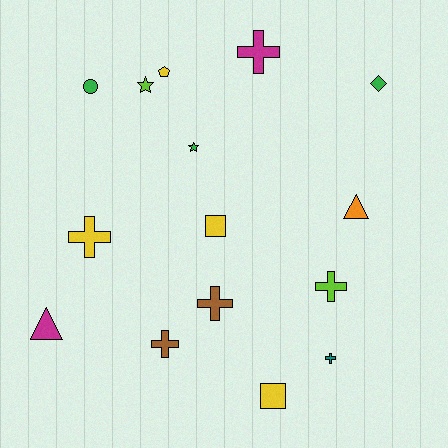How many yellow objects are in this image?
There are 4 yellow objects.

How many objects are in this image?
There are 15 objects.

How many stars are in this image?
There are 2 stars.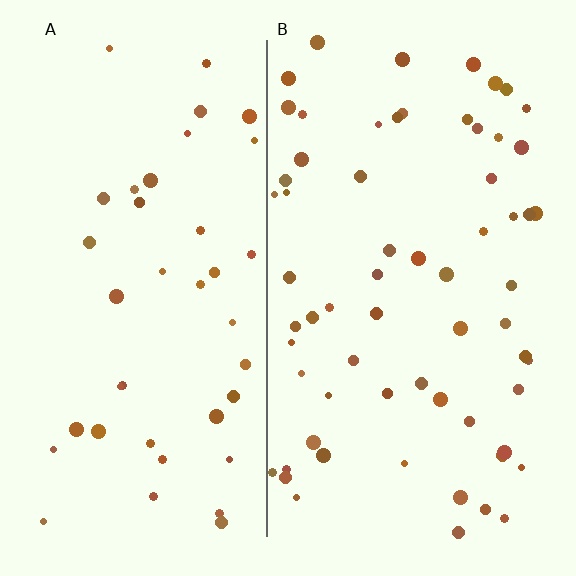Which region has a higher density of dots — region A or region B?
B (the right).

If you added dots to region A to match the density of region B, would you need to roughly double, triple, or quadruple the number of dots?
Approximately double.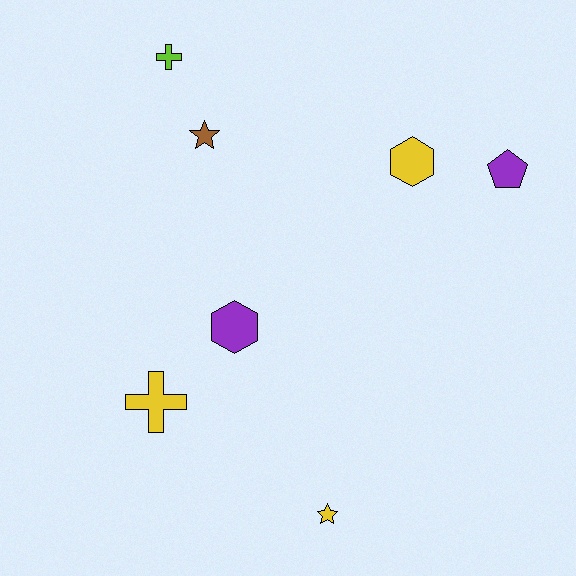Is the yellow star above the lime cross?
No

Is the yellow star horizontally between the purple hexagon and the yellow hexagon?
Yes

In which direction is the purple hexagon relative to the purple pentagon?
The purple hexagon is to the left of the purple pentagon.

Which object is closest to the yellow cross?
The purple hexagon is closest to the yellow cross.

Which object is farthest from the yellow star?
The lime cross is farthest from the yellow star.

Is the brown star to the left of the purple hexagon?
Yes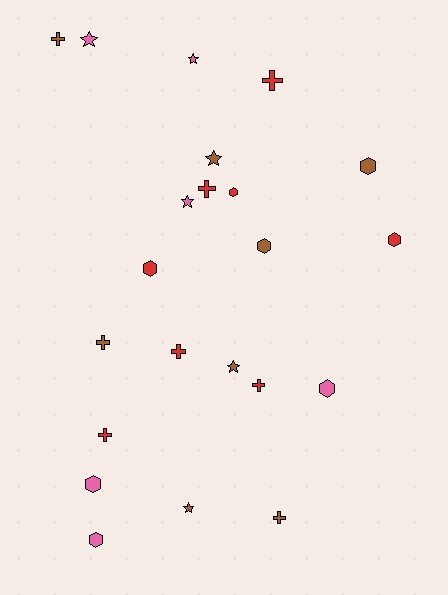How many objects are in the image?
There are 22 objects.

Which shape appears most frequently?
Hexagon, with 8 objects.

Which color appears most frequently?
Red, with 8 objects.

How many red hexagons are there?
There are 3 red hexagons.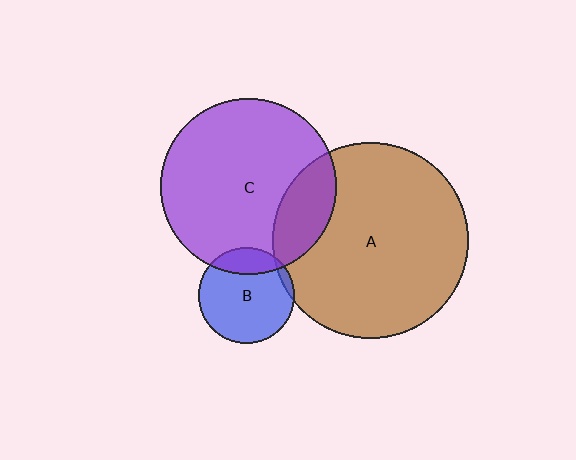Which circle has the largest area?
Circle A (brown).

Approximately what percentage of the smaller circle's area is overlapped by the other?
Approximately 20%.